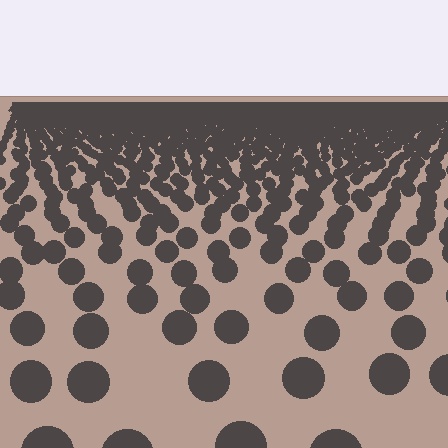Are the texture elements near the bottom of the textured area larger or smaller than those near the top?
Larger. Near the bottom, elements are closer to the viewer and appear at a bigger on-screen size.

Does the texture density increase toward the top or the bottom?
Density increases toward the top.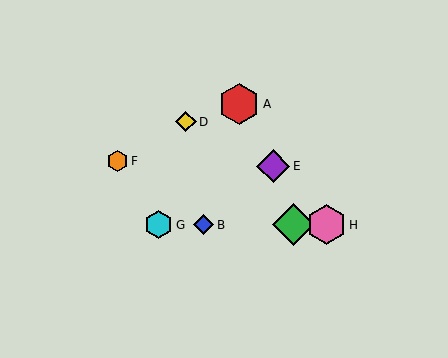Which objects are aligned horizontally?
Objects B, C, G, H are aligned horizontally.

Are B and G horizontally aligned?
Yes, both are at y≈225.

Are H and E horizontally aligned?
No, H is at y≈225 and E is at y≈166.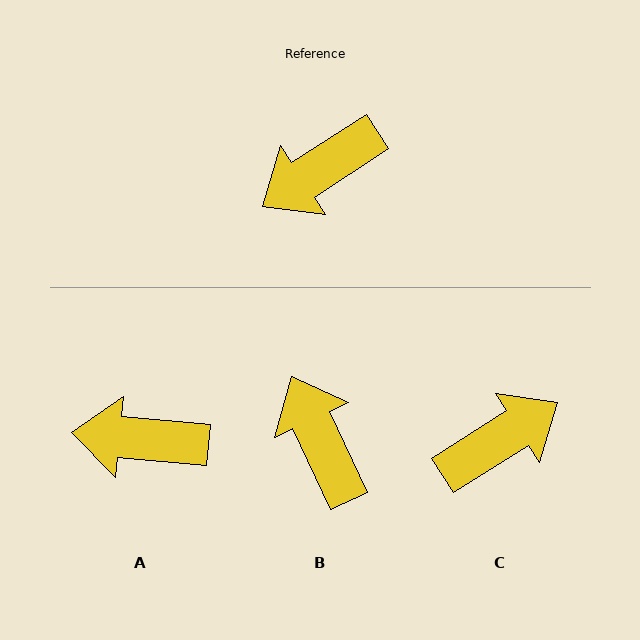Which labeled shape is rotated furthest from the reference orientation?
C, about 179 degrees away.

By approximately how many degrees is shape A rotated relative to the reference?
Approximately 38 degrees clockwise.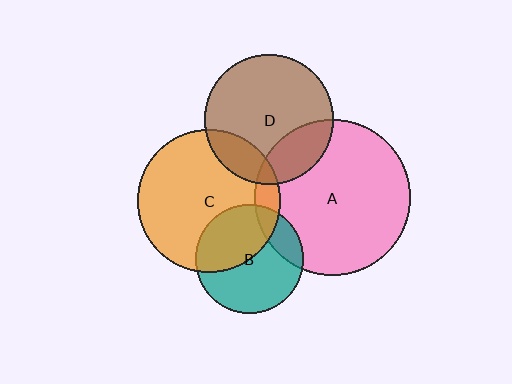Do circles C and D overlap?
Yes.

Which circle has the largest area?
Circle A (pink).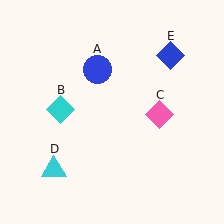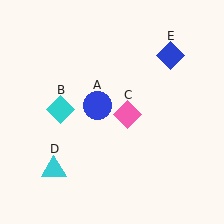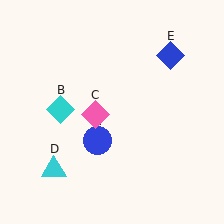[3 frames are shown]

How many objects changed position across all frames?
2 objects changed position: blue circle (object A), pink diamond (object C).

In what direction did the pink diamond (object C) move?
The pink diamond (object C) moved left.